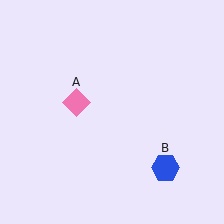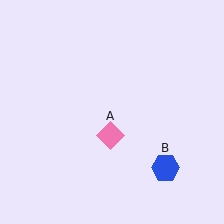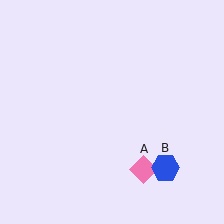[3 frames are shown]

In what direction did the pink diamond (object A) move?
The pink diamond (object A) moved down and to the right.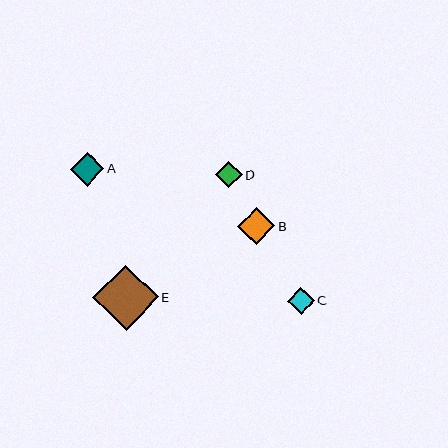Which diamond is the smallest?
Diamond D is the smallest with a size of approximately 26 pixels.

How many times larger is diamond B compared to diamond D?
Diamond B is approximately 1.4 times the size of diamond D.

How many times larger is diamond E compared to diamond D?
Diamond E is approximately 2.5 times the size of diamond D.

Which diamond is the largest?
Diamond E is the largest with a size of approximately 66 pixels.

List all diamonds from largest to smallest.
From largest to smallest: E, B, A, C, D.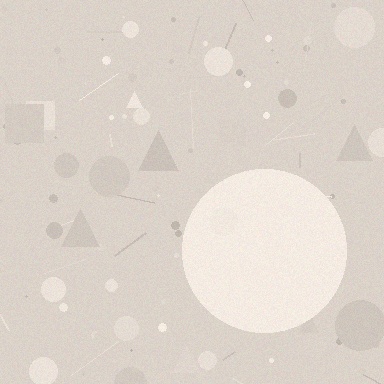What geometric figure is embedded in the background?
A circle is embedded in the background.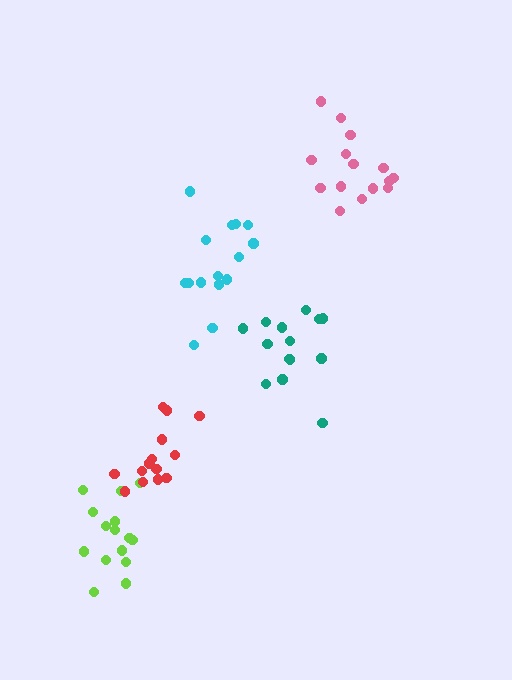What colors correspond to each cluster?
The clusters are colored: teal, lime, red, cyan, pink.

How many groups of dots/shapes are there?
There are 5 groups.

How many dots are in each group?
Group 1: 14 dots, Group 2: 15 dots, Group 3: 14 dots, Group 4: 15 dots, Group 5: 15 dots (73 total).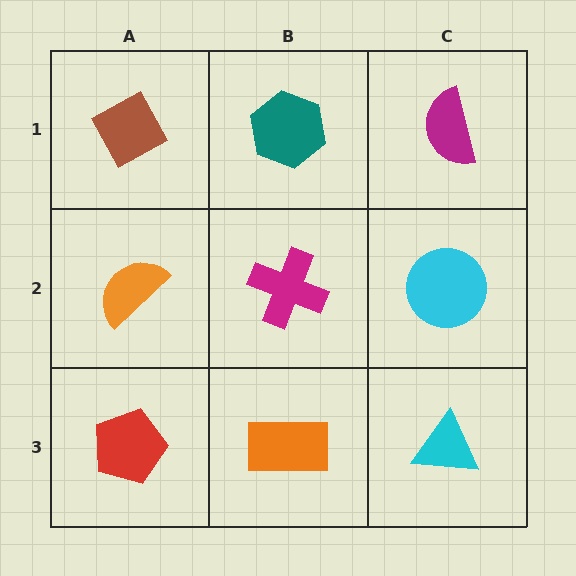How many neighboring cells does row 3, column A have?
2.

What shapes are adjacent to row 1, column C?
A cyan circle (row 2, column C), a teal hexagon (row 1, column B).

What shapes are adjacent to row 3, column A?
An orange semicircle (row 2, column A), an orange rectangle (row 3, column B).